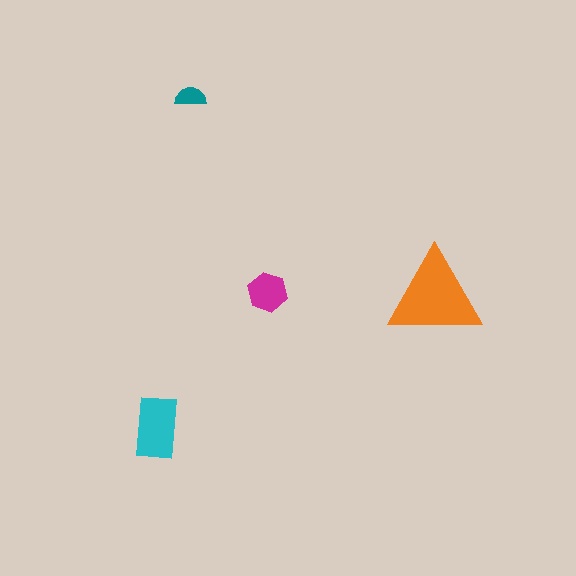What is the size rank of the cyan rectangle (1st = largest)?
2nd.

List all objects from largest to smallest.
The orange triangle, the cyan rectangle, the magenta hexagon, the teal semicircle.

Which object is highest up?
The teal semicircle is topmost.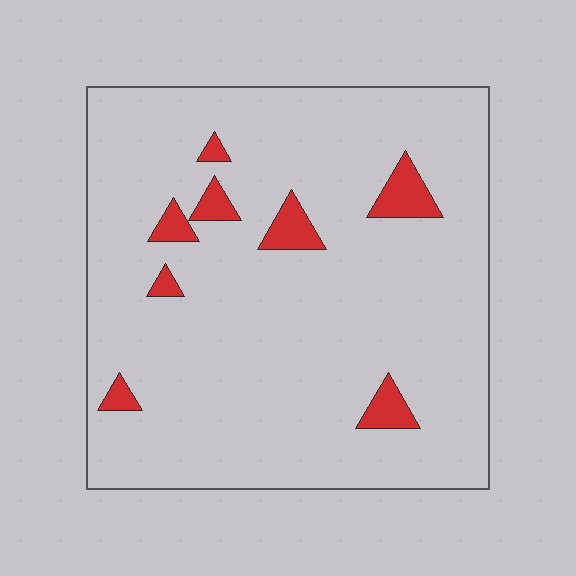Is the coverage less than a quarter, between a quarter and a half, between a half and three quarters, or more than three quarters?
Less than a quarter.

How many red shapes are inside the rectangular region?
8.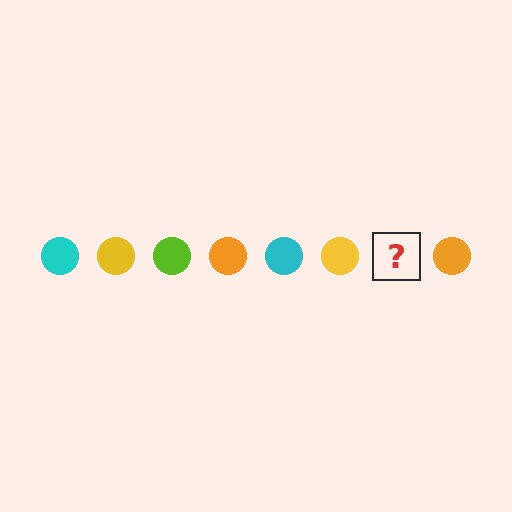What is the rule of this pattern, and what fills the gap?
The rule is that the pattern cycles through cyan, yellow, lime, orange circles. The gap should be filled with a lime circle.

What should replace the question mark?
The question mark should be replaced with a lime circle.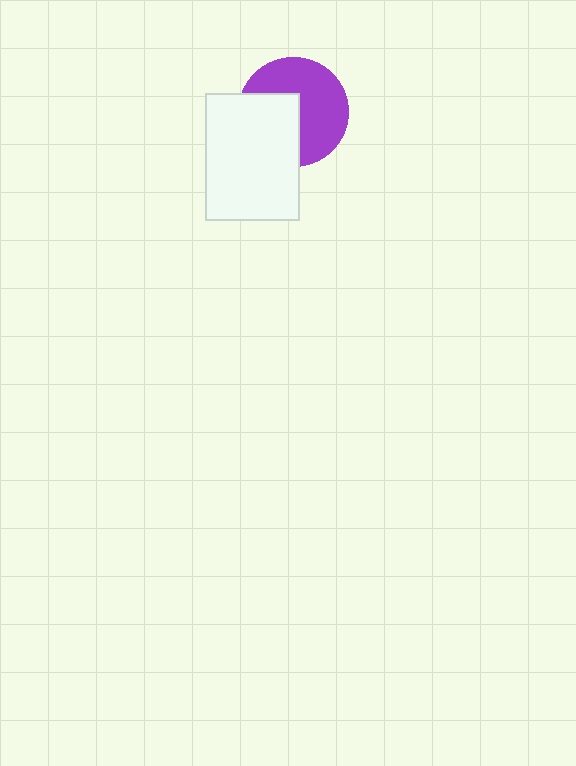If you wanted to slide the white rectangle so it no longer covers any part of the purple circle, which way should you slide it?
Slide it toward the lower-left — that is the most direct way to separate the two shapes.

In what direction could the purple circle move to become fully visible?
The purple circle could move toward the upper-right. That would shift it out from behind the white rectangle entirely.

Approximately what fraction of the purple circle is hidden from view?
Roughly 40% of the purple circle is hidden behind the white rectangle.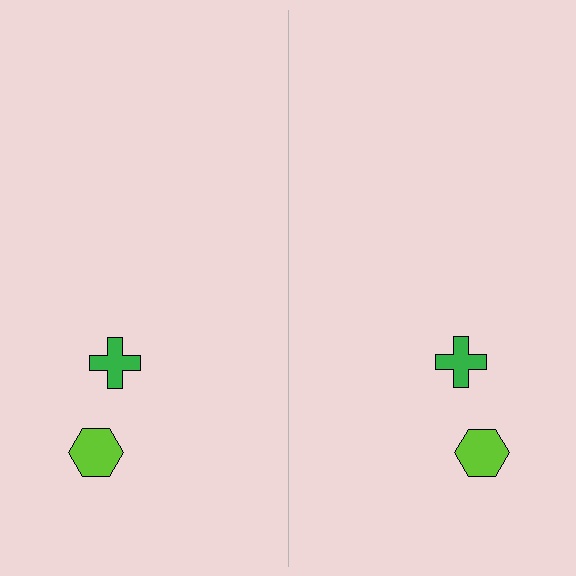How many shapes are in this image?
There are 4 shapes in this image.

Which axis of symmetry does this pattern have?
The pattern has a vertical axis of symmetry running through the center of the image.